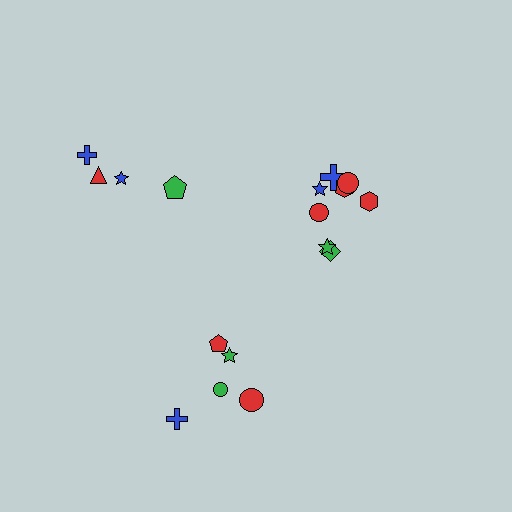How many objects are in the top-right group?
There are 8 objects.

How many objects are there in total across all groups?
There are 17 objects.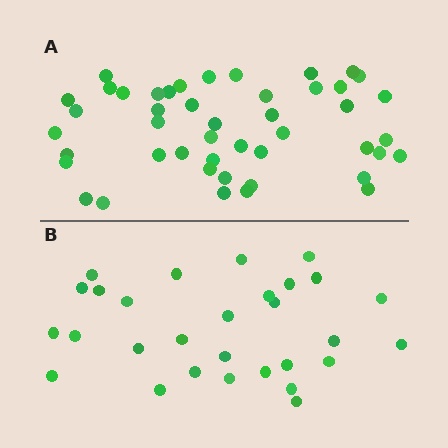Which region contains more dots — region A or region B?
Region A (the top region) has more dots.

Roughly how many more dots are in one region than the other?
Region A has approximately 15 more dots than region B.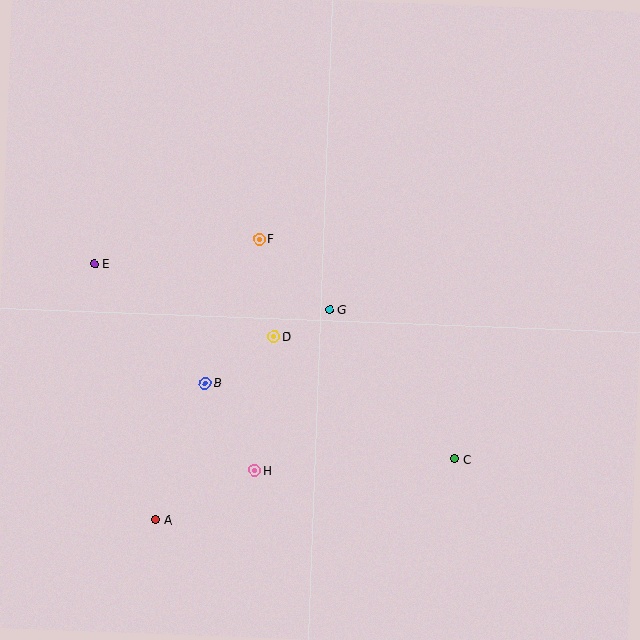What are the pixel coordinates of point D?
Point D is at (274, 337).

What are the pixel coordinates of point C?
Point C is at (455, 459).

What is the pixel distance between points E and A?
The distance between E and A is 263 pixels.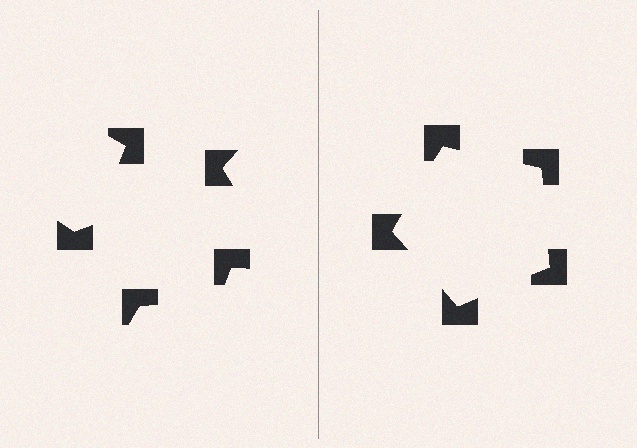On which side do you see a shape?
An illusory pentagon appears on the right side. On the left side the wedge cuts are rotated, so no coherent shape forms.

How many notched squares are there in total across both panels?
10 — 5 on each side.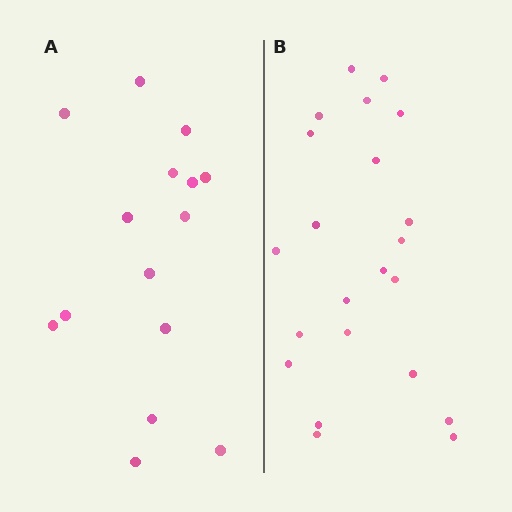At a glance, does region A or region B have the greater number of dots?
Region B (the right region) has more dots.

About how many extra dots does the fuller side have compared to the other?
Region B has roughly 8 or so more dots than region A.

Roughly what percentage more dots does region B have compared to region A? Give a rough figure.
About 45% more.